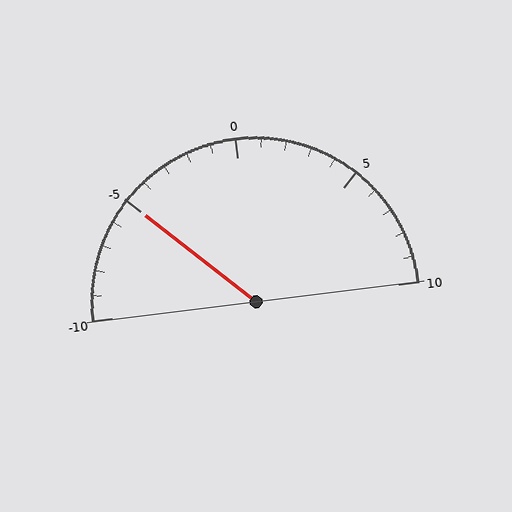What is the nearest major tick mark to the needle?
The nearest major tick mark is -5.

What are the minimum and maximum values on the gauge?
The gauge ranges from -10 to 10.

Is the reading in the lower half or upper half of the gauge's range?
The reading is in the lower half of the range (-10 to 10).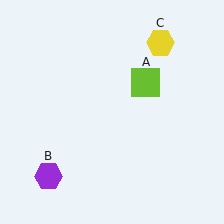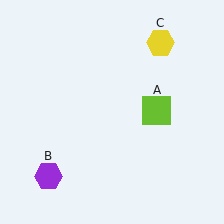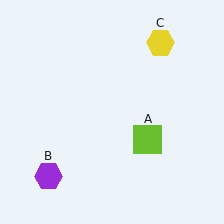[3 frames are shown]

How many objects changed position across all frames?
1 object changed position: lime square (object A).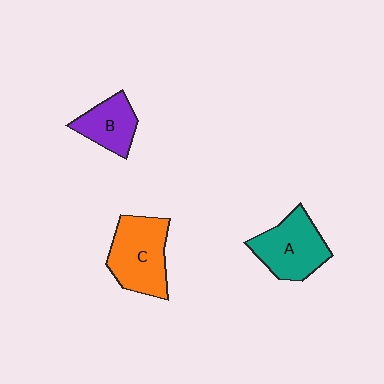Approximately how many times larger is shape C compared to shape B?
Approximately 1.6 times.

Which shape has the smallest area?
Shape B (purple).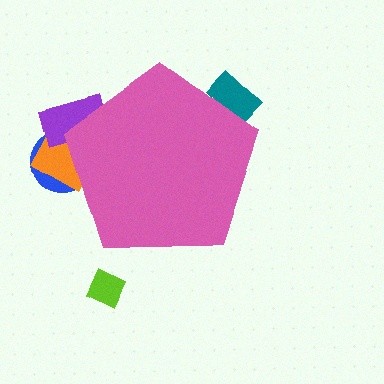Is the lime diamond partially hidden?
No, the lime diamond is fully visible.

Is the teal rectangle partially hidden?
Yes, the teal rectangle is partially hidden behind the pink pentagon.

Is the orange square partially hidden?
Yes, the orange square is partially hidden behind the pink pentagon.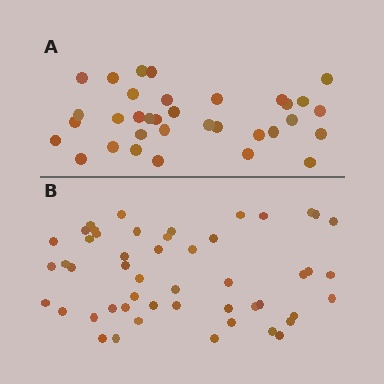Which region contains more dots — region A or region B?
Region B (the bottom region) has more dots.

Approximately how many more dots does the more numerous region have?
Region B has approximately 15 more dots than region A.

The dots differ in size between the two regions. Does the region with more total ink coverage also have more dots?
No. Region A has more total ink coverage because its dots are larger, but region B actually contains more individual dots. Total area can be misleading — the number of items is what matters here.